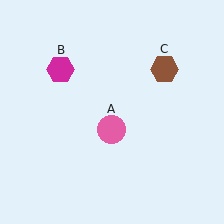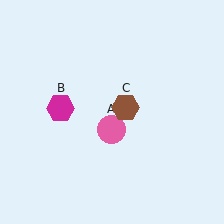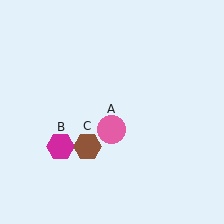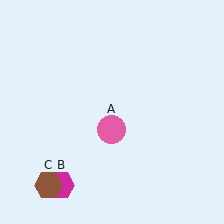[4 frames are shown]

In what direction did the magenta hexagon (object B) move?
The magenta hexagon (object B) moved down.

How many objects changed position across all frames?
2 objects changed position: magenta hexagon (object B), brown hexagon (object C).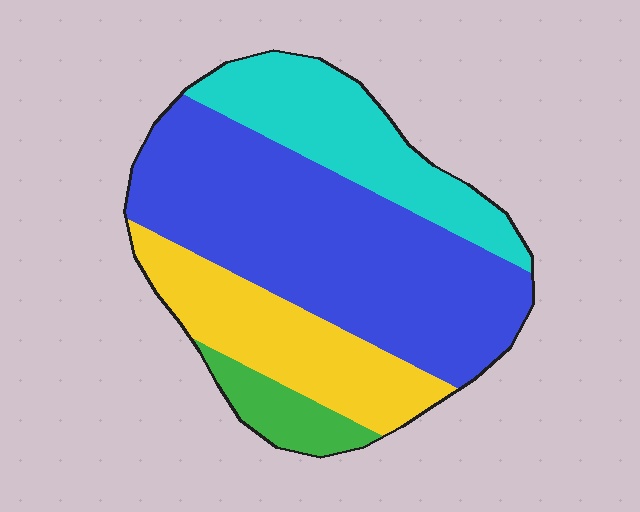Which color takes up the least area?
Green, at roughly 5%.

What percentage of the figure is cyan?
Cyan takes up less than a quarter of the figure.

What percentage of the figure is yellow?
Yellow takes up less than a quarter of the figure.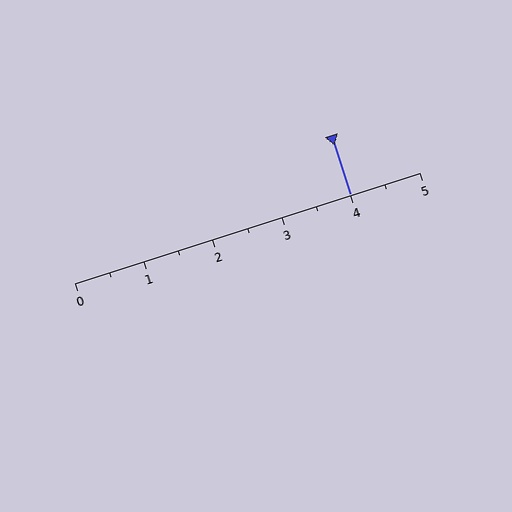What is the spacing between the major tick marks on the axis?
The major ticks are spaced 1 apart.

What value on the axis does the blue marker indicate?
The marker indicates approximately 4.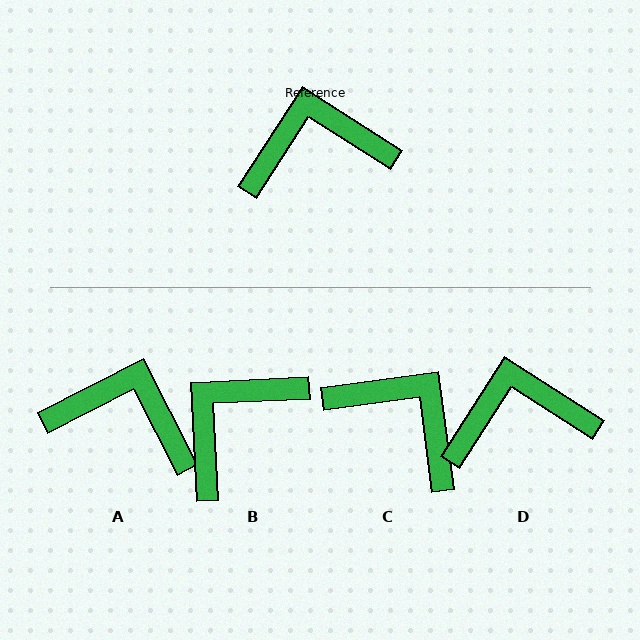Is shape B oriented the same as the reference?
No, it is off by about 35 degrees.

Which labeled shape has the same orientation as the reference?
D.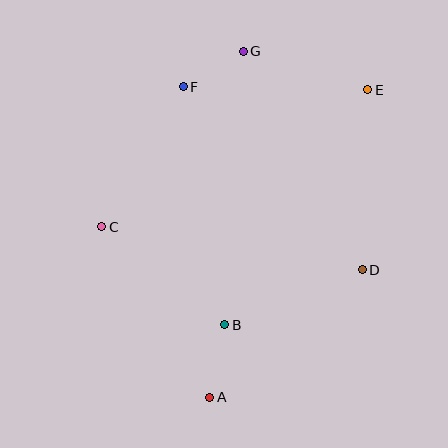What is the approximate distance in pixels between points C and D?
The distance between C and D is approximately 264 pixels.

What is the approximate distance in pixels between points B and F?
The distance between B and F is approximately 242 pixels.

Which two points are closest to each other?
Points F and G are closest to each other.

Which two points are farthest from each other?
Points A and G are farthest from each other.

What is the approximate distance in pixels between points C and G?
The distance between C and G is approximately 226 pixels.